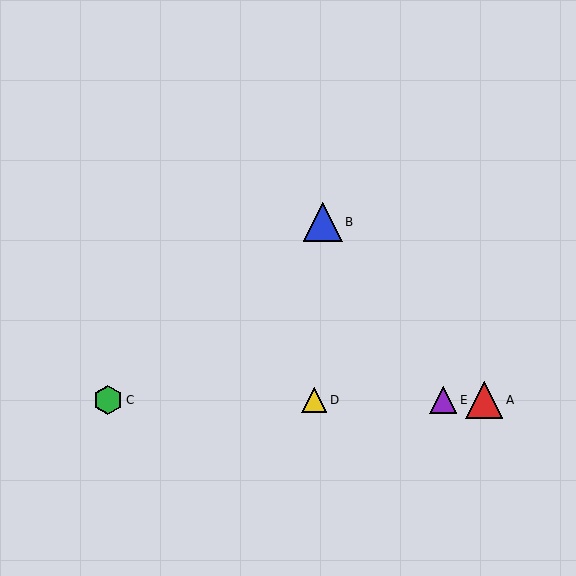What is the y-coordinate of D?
Object D is at y≈400.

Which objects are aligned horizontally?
Objects A, C, D, E are aligned horizontally.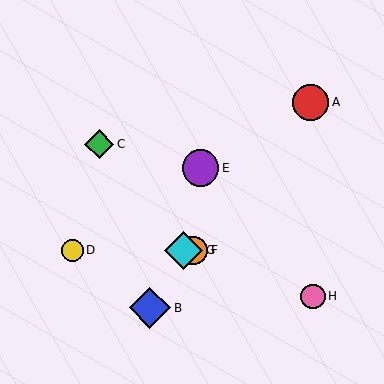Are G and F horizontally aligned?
Yes, both are at y≈250.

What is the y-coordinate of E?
Object E is at y≈168.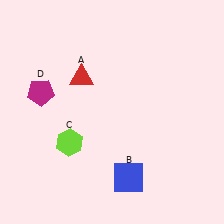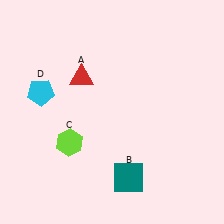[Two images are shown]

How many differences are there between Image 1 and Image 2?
There are 2 differences between the two images.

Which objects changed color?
B changed from blue to teal. D changed from magenta to cyan.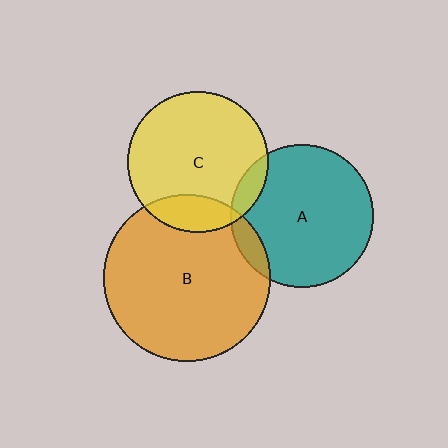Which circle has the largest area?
Circle B (orange).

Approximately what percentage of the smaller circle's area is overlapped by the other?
Approximately 10%.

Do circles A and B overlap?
Yes.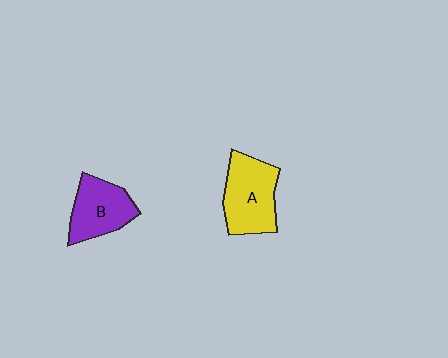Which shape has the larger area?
Shape A (yellow).